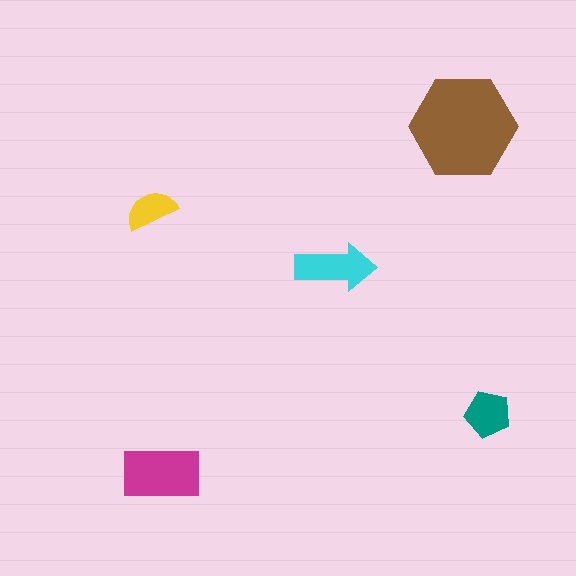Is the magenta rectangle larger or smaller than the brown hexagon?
Smaller.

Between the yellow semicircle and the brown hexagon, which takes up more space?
The brown hexagon.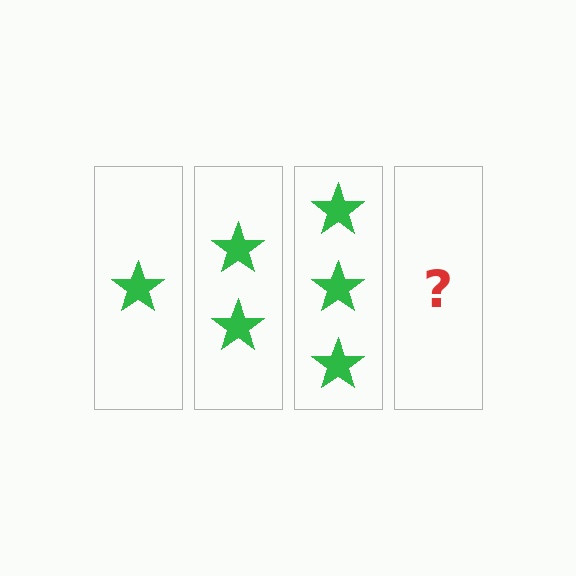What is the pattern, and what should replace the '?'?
The pattern is that each step adds one more star. The '?' should be 4 stars.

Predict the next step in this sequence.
The next step is 4 stars.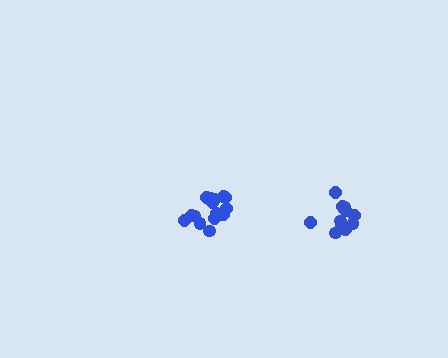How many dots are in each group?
Group 1: 15 dots, Group 2: 12 dots (27 total).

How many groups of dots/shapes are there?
There are 2 groups.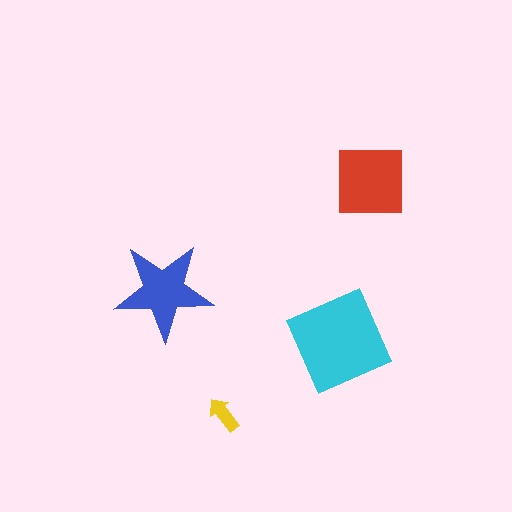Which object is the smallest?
The yellow arrow.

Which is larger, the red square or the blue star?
The red square.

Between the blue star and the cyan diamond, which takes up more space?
The cyan diamond.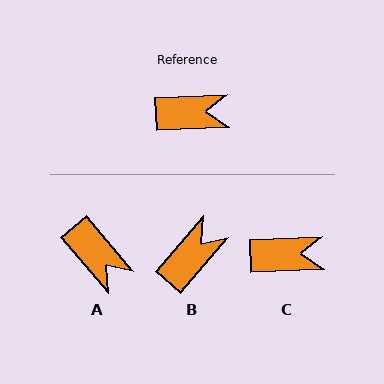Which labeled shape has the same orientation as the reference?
C.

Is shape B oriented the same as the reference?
No, it is off by about 46 degrees.